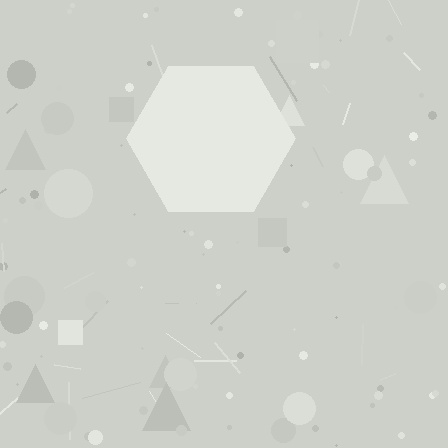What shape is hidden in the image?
A hexagon is hidden in the image.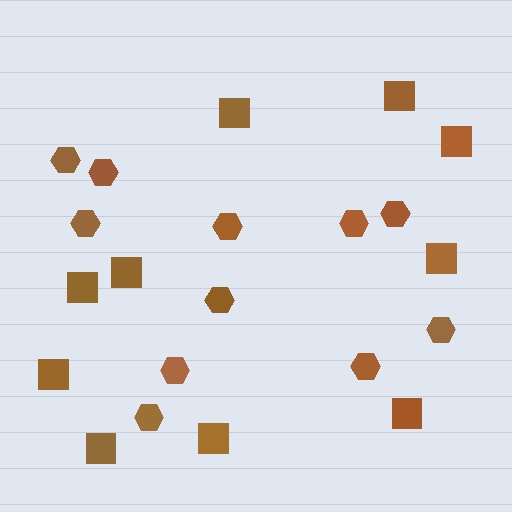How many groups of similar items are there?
There are 2 groups: one group of hexagons (11) and one group of squares (10).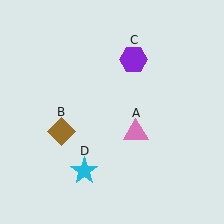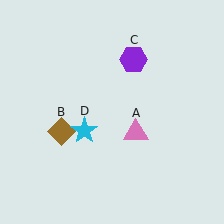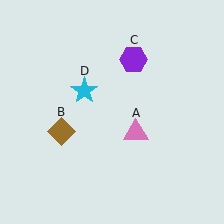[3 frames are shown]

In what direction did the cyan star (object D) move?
The cyan star (object D) moved up.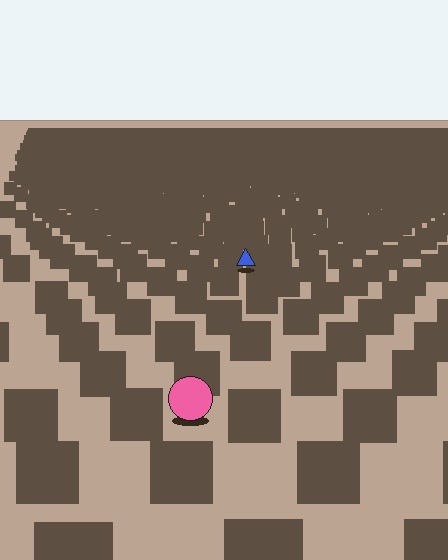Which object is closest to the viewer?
The pink circle is closest. The texture marks near it are larger and more spread out.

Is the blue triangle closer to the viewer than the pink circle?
No. The pink circle is closer — you can tell from the texture gradient: the ground texture is coarser near it.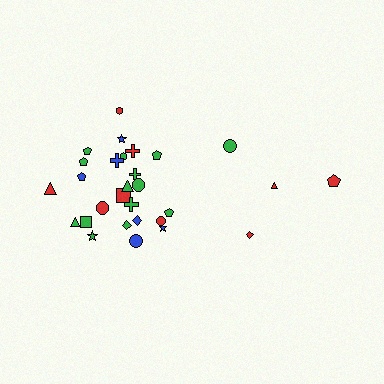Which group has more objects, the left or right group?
The left group.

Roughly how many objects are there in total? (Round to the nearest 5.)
Roughly 30 objects in total.